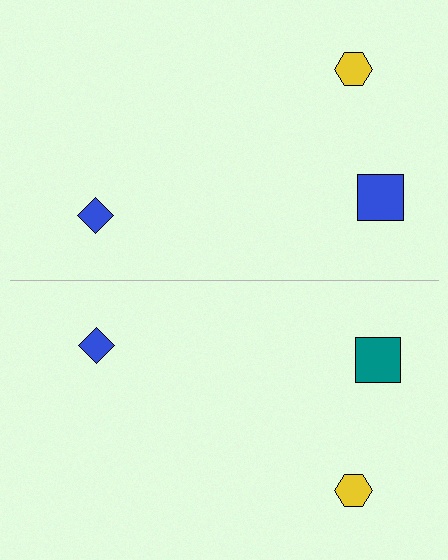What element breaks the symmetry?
The teal square on the bottom side breaks the symmetry — its mirror counterpart is blue.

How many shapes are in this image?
There are 6 shapes in this image.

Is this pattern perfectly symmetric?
No, the pattern is not perfectly symmetric. The teal square on the bottom side breaks the symmetry — its mirror counterpart is blue.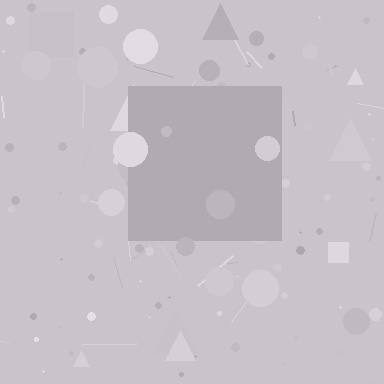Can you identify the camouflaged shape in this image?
The camouflaged shape is a square.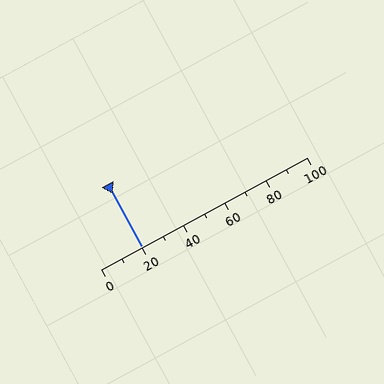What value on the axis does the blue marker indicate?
The marker indicates approximately 20.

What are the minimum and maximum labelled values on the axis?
The axis runs from 0 to 100.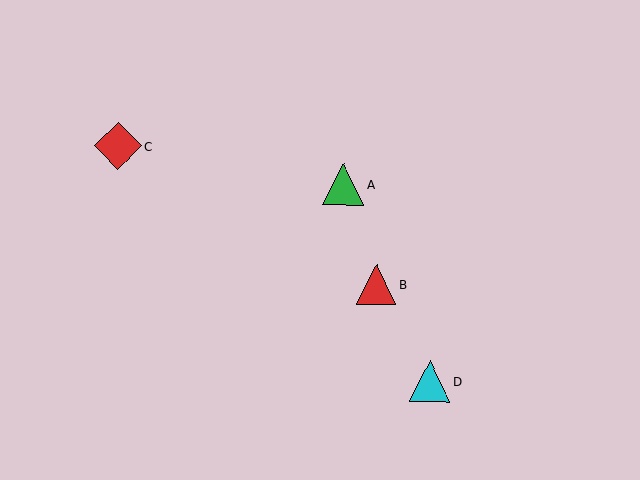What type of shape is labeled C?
Shape C is a red diamond.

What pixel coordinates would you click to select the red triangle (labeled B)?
Click at (376, 284) to select the red triangle B.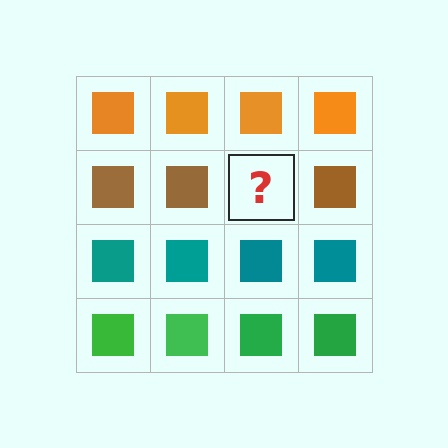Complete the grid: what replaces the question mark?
The question mark should be replaced with a brown square.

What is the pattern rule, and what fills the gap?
The rule is that each row has a consistent color. The gap should be filled with a brown square.